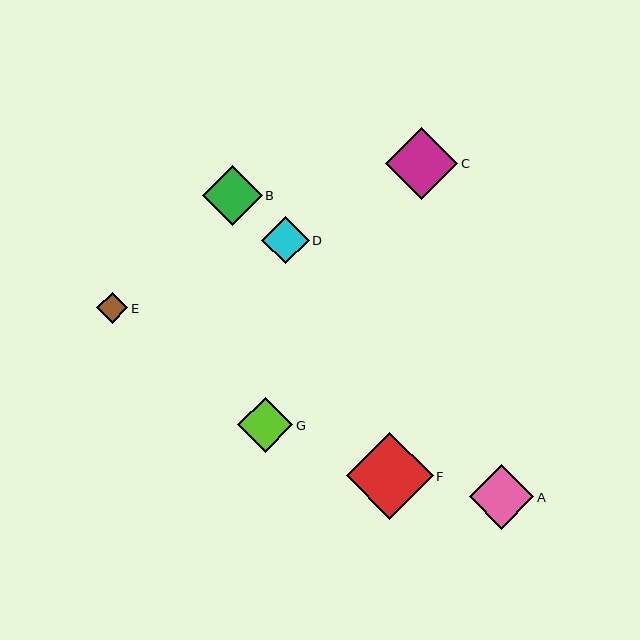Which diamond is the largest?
Diamond F is the largest with a size of approximately 87 pixels.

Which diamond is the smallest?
Diamond E is the smallest with a size of approximately 31 pixels.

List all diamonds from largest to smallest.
From largest to smallest: F, C, A, B, G, D, E.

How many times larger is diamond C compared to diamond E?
Diamond C is approximately 2.3 times the size of diamond E.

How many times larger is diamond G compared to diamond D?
Diamond G is approximately 1.2 times the size of diamond D.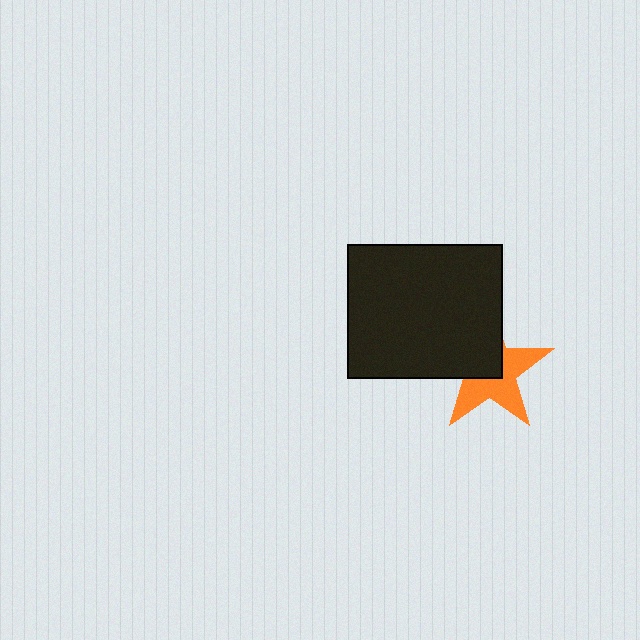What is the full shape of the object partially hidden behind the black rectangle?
The partially hidden object is an orange star.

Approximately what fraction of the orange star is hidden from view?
Roughly 47% of the orange star is hidden behind the black rectangle.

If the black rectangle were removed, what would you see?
You would see the complete orange star.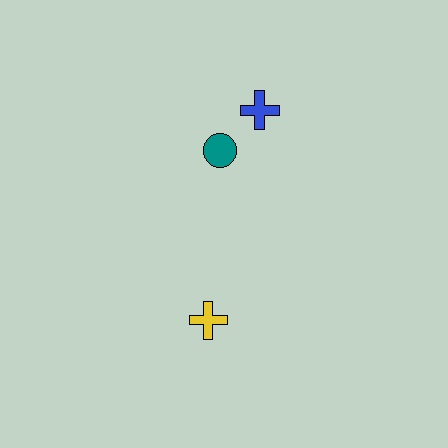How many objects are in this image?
There are 3 objects.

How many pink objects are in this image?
There are no pink objects.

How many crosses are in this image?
There are 2 crosses.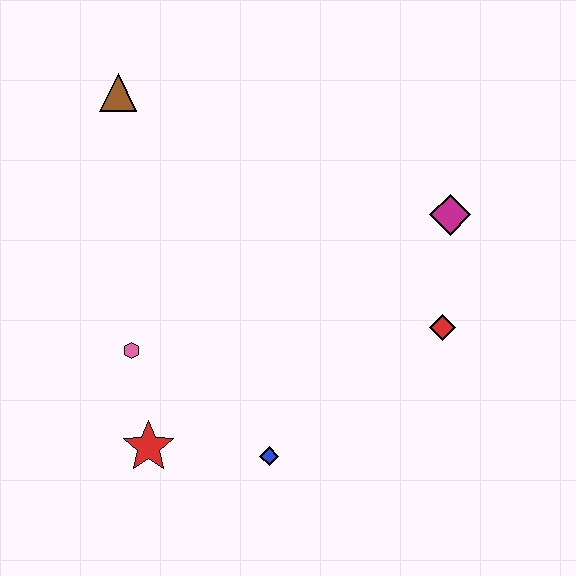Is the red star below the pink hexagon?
Yes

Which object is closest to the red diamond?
The magenta diamond is closest to the red diamond.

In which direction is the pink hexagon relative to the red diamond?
The pink hexagon is to the left of the red diamond.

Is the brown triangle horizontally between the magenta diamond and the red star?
No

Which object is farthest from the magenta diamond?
The red star is farthest from the magenta diamond.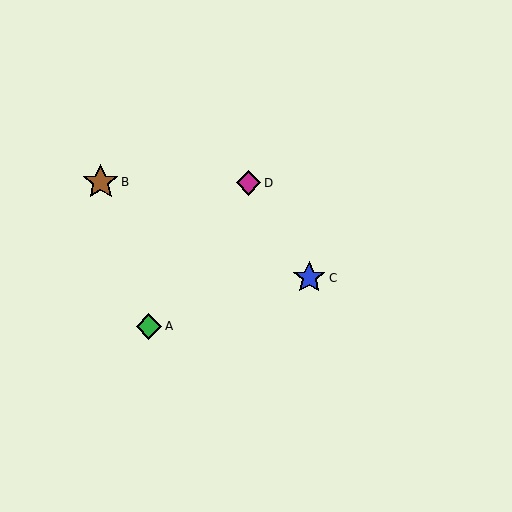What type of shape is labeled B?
Shape B is a brown star.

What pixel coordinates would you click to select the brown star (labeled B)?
Click at (101, 182) to select the brown star B.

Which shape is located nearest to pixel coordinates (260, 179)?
The magenta diamond (labeled D) at (248, 183) is nearest to that location.